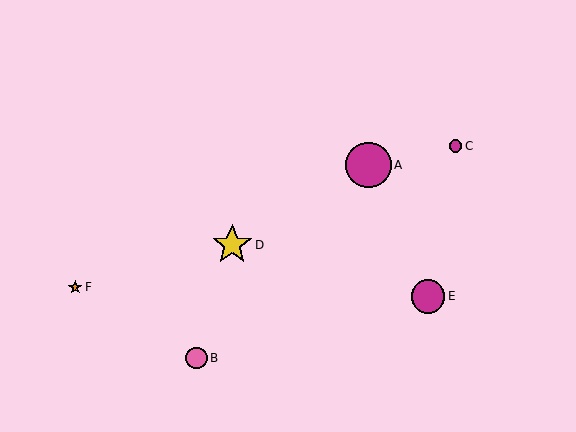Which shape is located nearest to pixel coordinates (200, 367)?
The pink circle (labeled B) at (196, 358) is nearest to that location.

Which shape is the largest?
The magenta circle (labeled A) is the largest.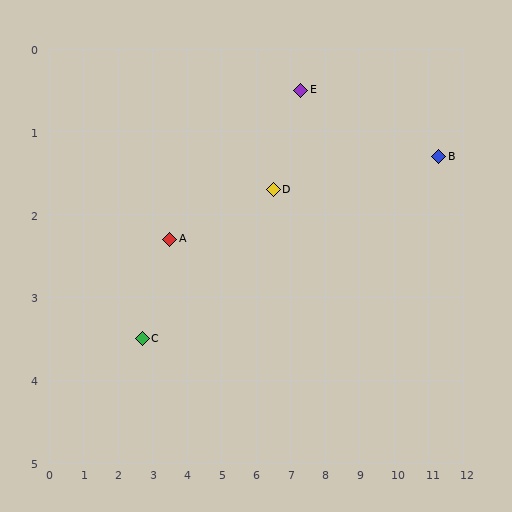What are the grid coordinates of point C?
Point C is at approximately (2.7, 3.5).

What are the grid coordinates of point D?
Point D is at approximately (6.5, 1.7).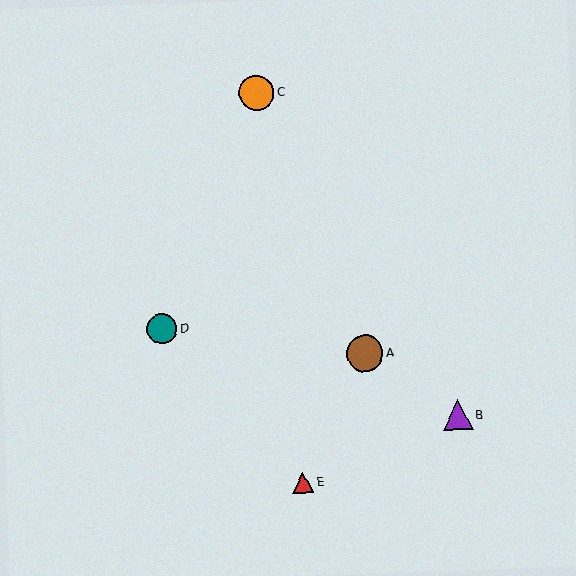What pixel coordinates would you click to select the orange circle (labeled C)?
Click at (256, 93) to select the orange circle C.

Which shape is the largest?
The brown circle (labeled A) is the largest.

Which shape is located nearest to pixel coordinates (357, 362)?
The brown circle (labeled A) at (365, 353) is nearest to that location.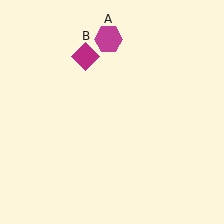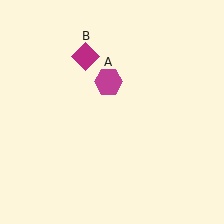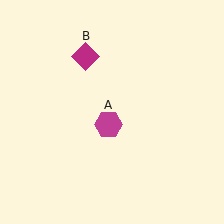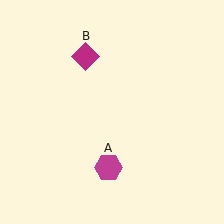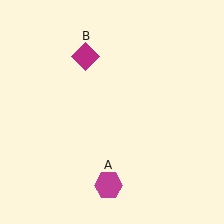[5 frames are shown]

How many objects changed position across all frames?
1 object changed position: magenta hexagon (object A).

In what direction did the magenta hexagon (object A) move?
The magenta hexagon (object A) moved down.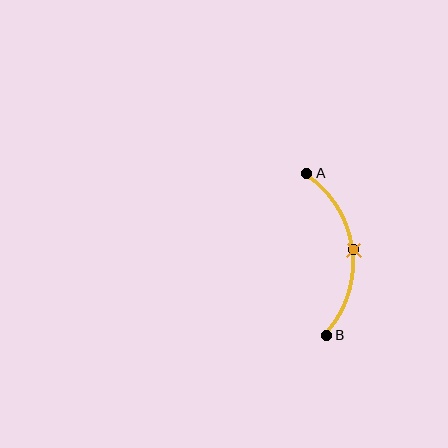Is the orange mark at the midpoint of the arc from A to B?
Yes. The orange mark lies on the arc at equal arc-length from both A and B — it is the arc midpoint.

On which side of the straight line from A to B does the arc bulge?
The arc bulges to the right of the straight line connecting A and B.